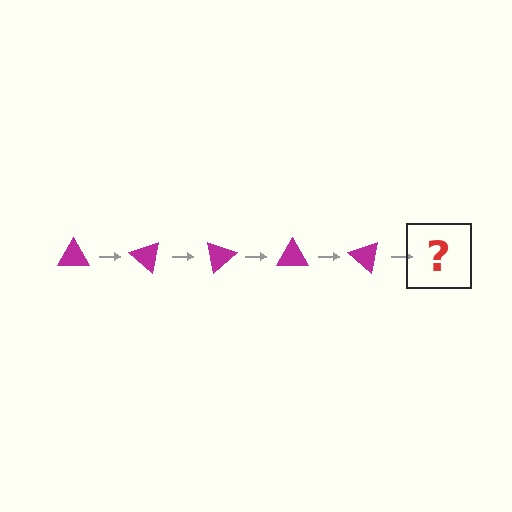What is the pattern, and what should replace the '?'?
The pattern is that the triangle rotates 40 degrees each step. The '?' should be a magenta triangle rotated 200 degrees.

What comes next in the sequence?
The next element should be a magenta triangle rotated 200 degrees.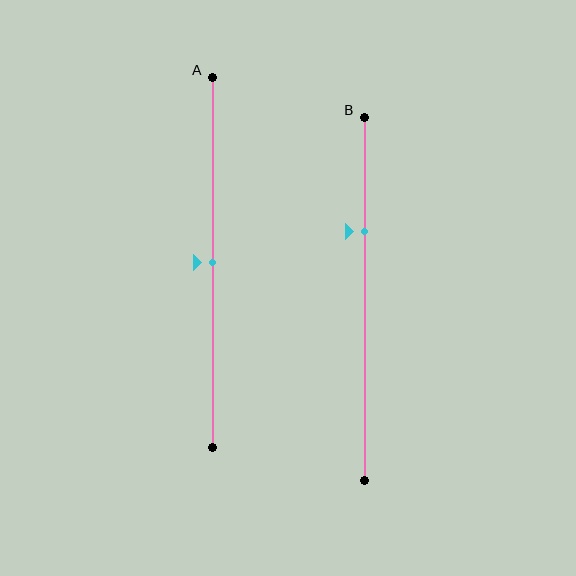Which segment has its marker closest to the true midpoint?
Segment A has its marker closest to the true midpoint.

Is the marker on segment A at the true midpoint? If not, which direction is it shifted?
Yes, the marker on segment A is at the true midpoint.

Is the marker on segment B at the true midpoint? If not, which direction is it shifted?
No, the marker on segment B is shifted upward by about 19% of the segment length.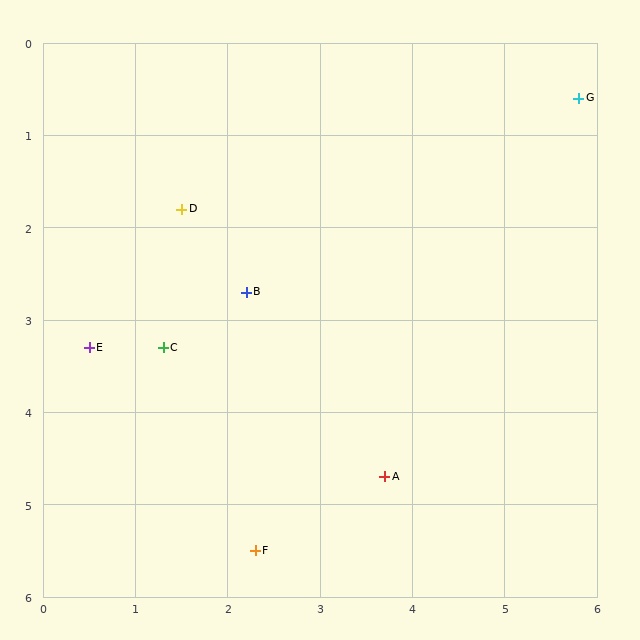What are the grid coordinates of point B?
Point B is at approximately (2.2, 2.7).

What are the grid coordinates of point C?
Point C is at approximately (1.3, 3.3).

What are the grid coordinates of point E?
Point E is at approximately (0.5, 3.3).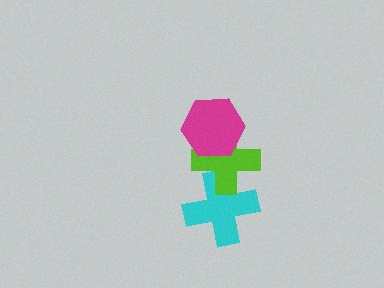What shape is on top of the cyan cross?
The lime cross is on top of the cyan cross.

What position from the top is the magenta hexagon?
The magenta hexagon is 1st from the top.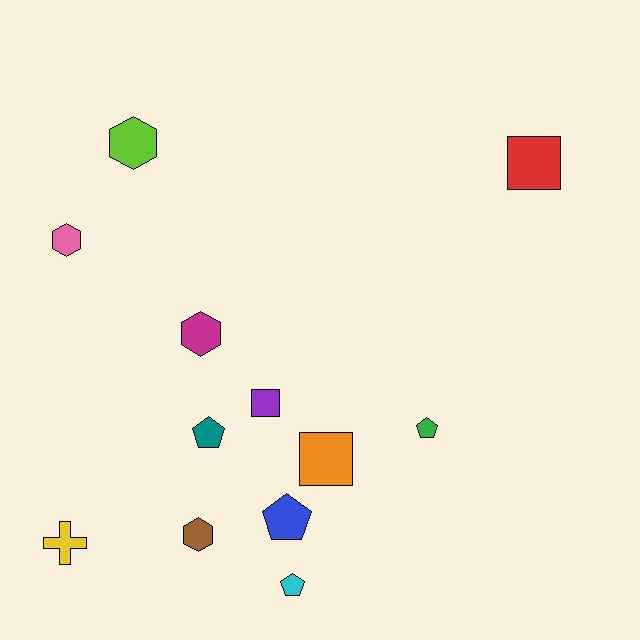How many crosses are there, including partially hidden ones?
There is 1 cross.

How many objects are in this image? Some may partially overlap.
There are 12 objects.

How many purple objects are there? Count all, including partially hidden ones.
There is 1 purple object.